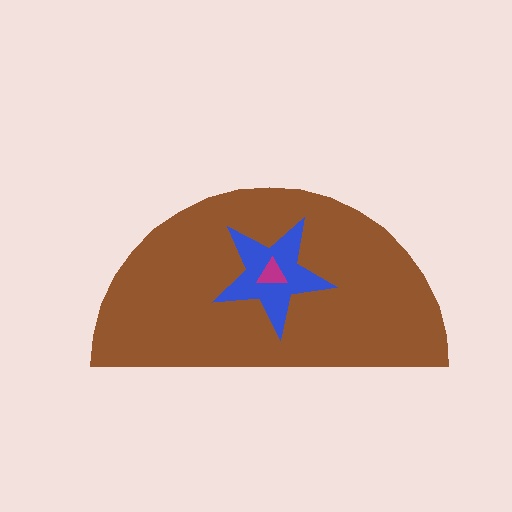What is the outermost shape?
The brown semicircle.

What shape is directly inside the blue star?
The magenta triangle.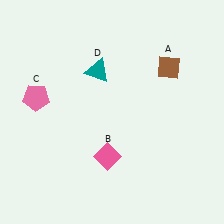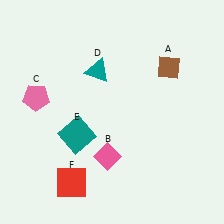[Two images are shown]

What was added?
A teal square (E), a red square (F) were added in Image 2.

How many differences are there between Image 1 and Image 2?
There are 2 differences between the two images.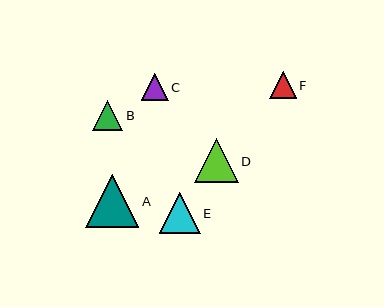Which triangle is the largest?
Triangle A is the largest with a size of approximately 53 pixels.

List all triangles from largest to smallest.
From largest to smallest: A, D, E, B, C, F.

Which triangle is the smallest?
Triangle F is the smallest with a size of approximately 26 pixels.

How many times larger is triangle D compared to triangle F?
Triangle D is approximately 1.7 times the size of triangle F.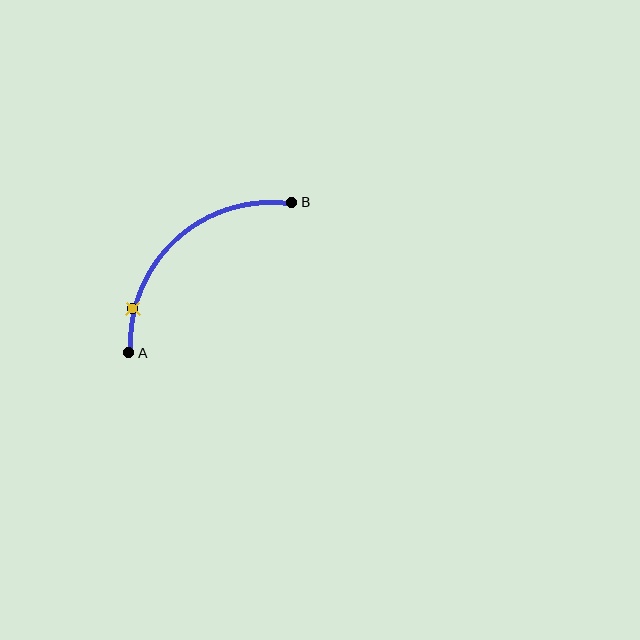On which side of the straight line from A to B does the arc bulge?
The arc bulges above and to the left of the straight line connecting A and B.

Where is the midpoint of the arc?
The arc midpoint is the point on the curve farthest from the straight line joining A and B. It sits above and to the left of that line.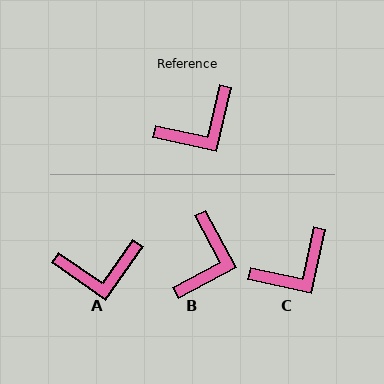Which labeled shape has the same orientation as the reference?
C.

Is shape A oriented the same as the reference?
No, it is off by about 23 degrees.